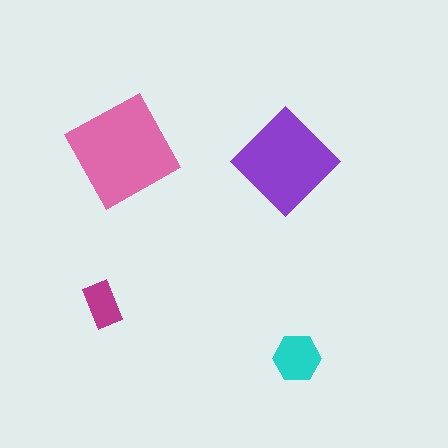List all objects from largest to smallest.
The pink square, the purple diamond, the cyan hexagon, the magenta rectangle.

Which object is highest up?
The pink square is topmost.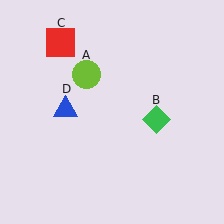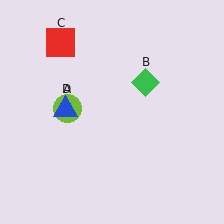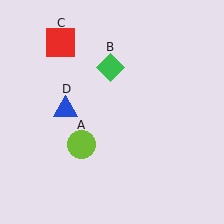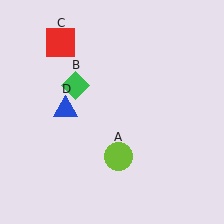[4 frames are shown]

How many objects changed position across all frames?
2 objects changed position: lime circle (object A), green diamond (object B).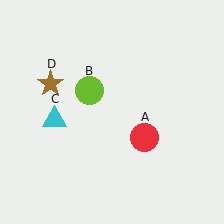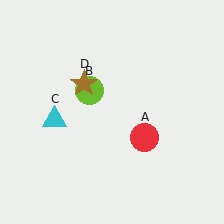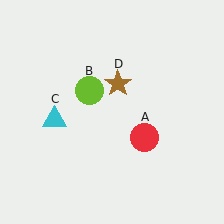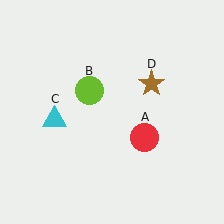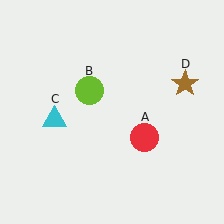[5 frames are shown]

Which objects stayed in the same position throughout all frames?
Red circle (object A) and lime circle (object B) and cyan triangle (object C) remained stationary.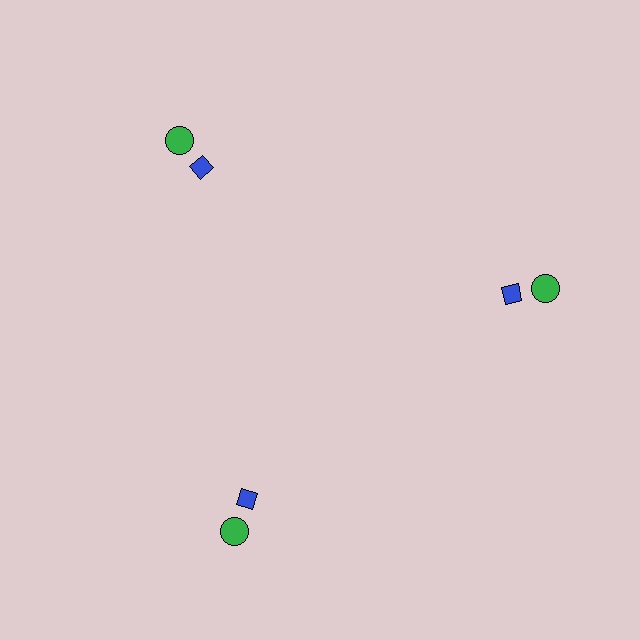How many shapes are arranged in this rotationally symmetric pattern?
There are 6 shapes, arranged in 3 groups of 2.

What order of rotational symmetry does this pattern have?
This pattern has 3-fold rotational symmetry.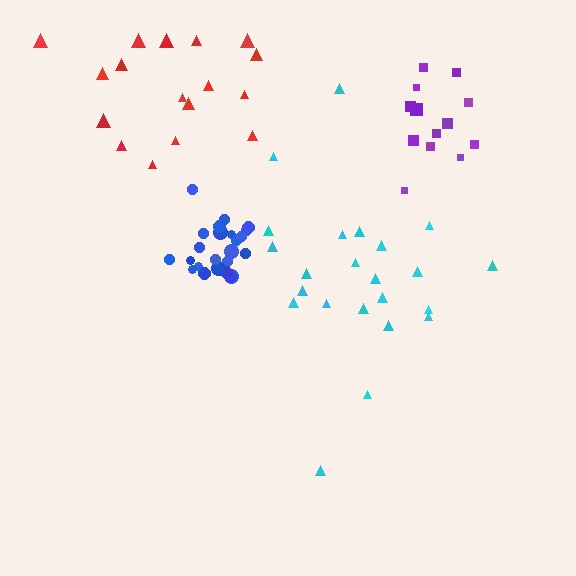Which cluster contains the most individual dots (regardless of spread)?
Blue (24).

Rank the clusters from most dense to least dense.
blue, purple, cyan, red.